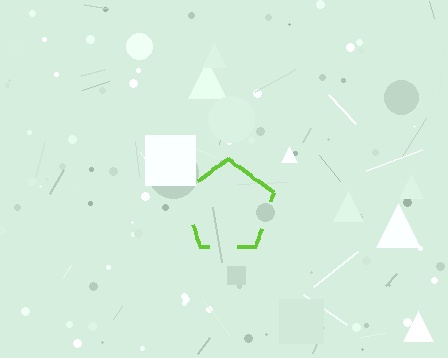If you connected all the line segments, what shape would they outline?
They would outline a pentagon.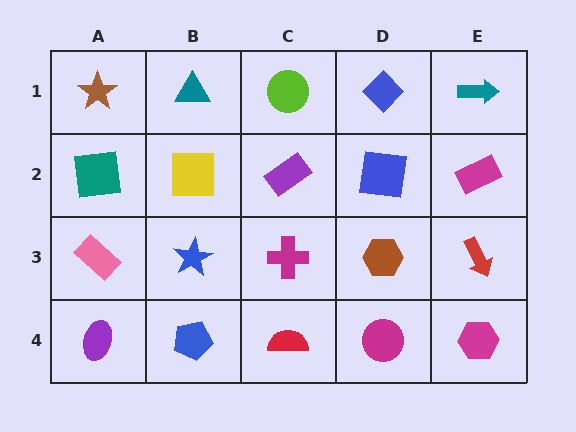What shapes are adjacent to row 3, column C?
A purple rectangle (row 2, column C), a red semicircle (row 4, column C), a blue star (row 3, column B), a brown hexagon (row 3, column D).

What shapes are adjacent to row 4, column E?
A red arrow (row 3, column E), a magenta circle (row 4, column D).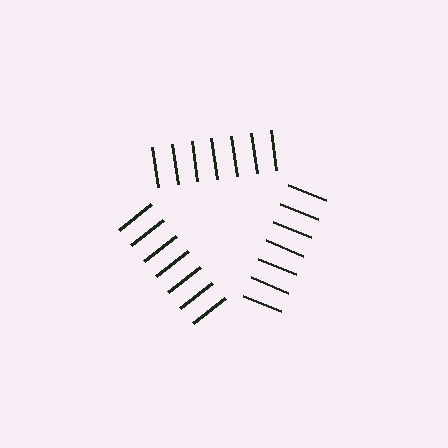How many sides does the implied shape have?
3 sides — the line-ends trace a triangle.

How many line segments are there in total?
21 — 7 along each of the 3 edges.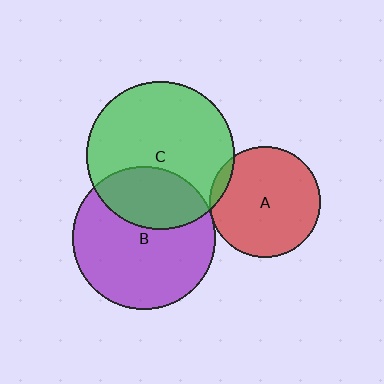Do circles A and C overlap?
Yes.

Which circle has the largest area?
Circle C (green).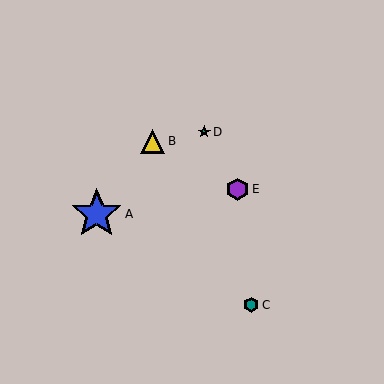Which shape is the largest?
The blue star (labeled A) is the largest.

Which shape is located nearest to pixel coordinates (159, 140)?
The yellow triangle (labeled B) at (153, 141) is nearest to that location.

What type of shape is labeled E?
Shape E is a purple hexagon.